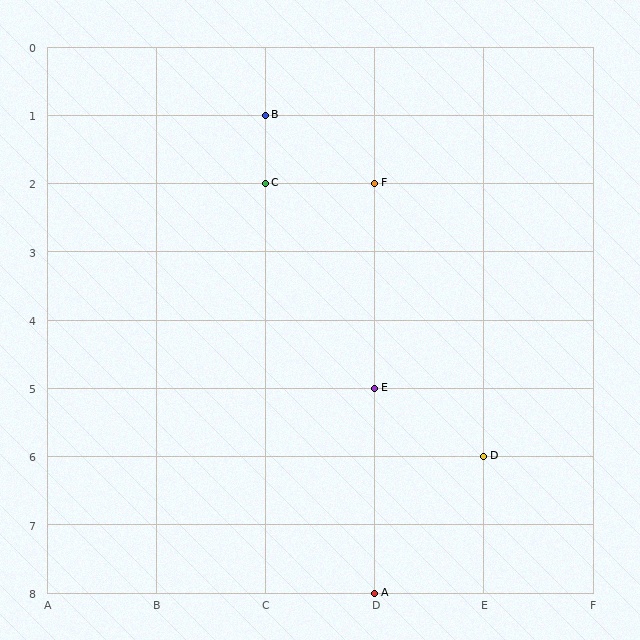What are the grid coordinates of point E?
Point E is at grid coordinates (D, 5).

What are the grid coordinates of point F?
Point F is at grid coordinates (D, 2).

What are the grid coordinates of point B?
Point B is at grid coordinates (C, 1).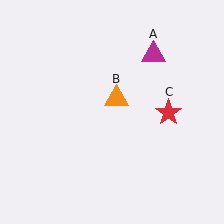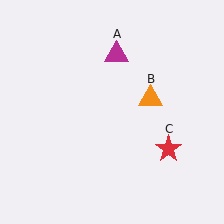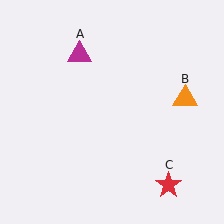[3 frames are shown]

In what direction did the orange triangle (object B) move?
The orange triangle (object B) moved right.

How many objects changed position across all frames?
3 objects changed position: magenta triangle (object A), orange triangle (object B), red star (object C).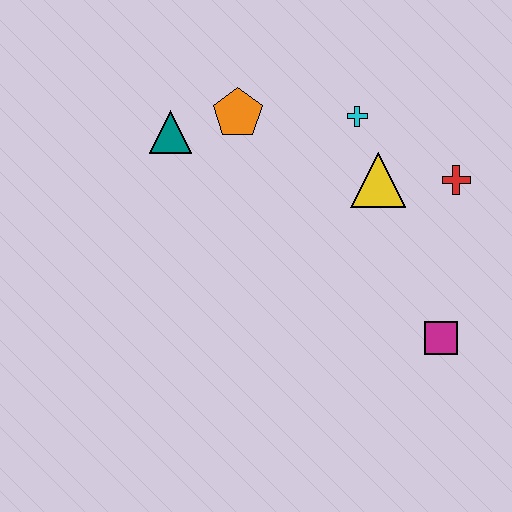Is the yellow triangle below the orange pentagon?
Yes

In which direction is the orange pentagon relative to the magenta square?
The orange pentagon is above the magenta square.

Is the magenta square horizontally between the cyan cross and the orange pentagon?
No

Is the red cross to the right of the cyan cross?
Yes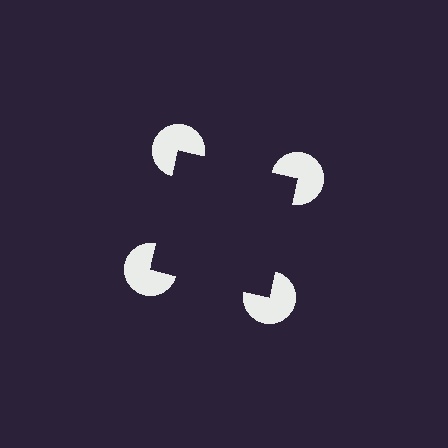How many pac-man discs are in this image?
There are 4 — one at each vertex of the illusory square.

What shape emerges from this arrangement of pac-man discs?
An illusory square — its edges are inferred from the aligned wedge cuts in the pac-man discs, not physically drawn.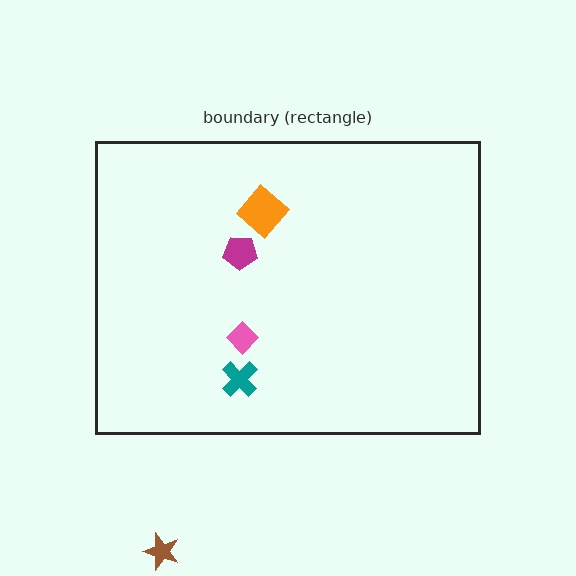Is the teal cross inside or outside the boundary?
Inside.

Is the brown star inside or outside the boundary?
Outside.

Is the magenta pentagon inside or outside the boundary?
Inside.